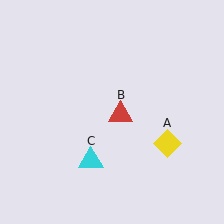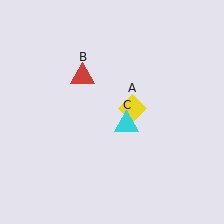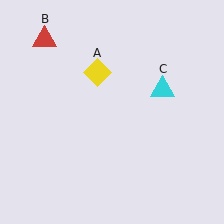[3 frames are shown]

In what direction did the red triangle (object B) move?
The red triangle (object B) moved up and to the left.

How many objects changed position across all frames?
3 objects changed position: yellow diamond (object A), red triangle (object B), cyan triangle (object C).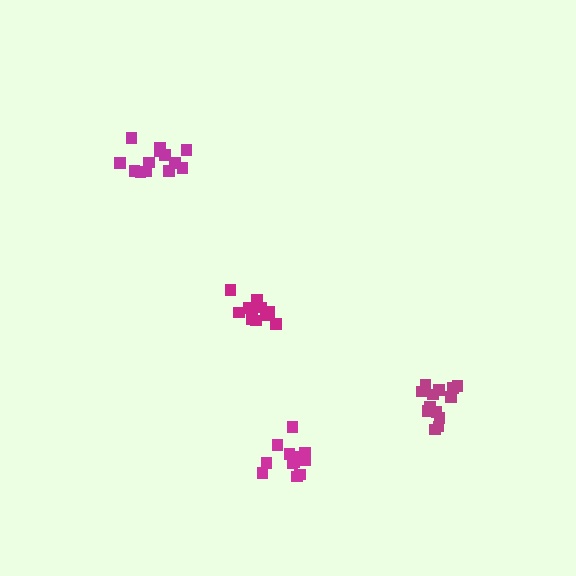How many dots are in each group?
Group 1: 13 dots, Group 2: 13 dots, Group 3: 13 dots, Group 4: 11 dots (50 total).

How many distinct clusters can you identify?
There are 4 distinct clusters.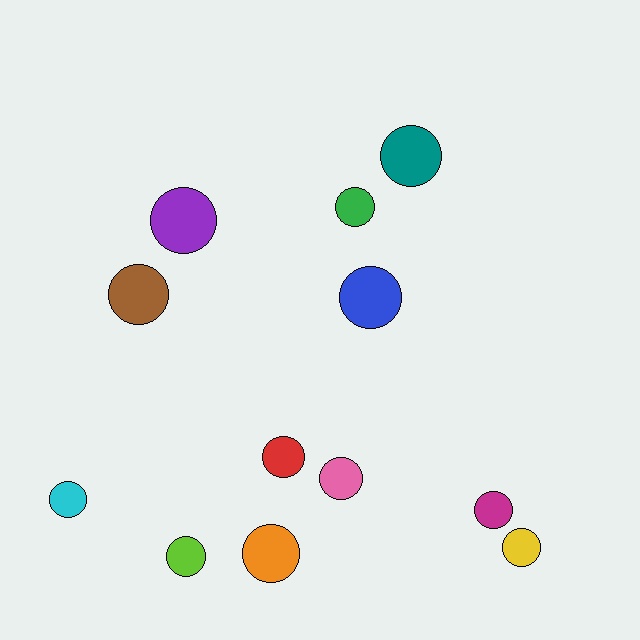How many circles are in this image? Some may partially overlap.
There are 12 circles.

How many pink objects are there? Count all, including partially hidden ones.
There is 1 pink object.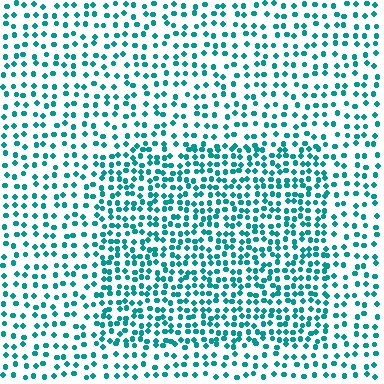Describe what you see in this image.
The image contains small teal elements arranged at two different densities. A rectangle-shaped region is visible where the elements are more densely packed than the surrounding area.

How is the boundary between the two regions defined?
The boundary is defined by a change in element density (approximately 1.7x ratio). All elements are the same color, size, and shape.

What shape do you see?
I see a rectangle.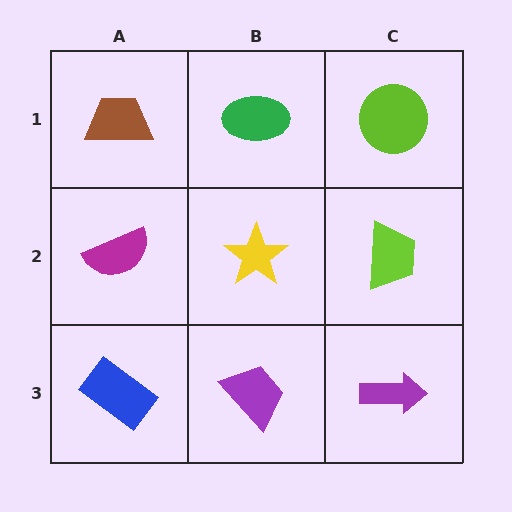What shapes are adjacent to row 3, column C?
A lime trapezoid (row 2, column C), a purple trapezoid (row 3, column B).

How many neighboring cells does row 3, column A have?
2.